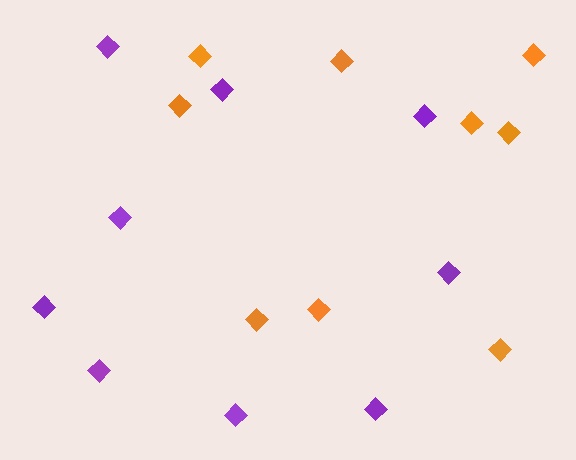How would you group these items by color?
There are 2 groups: one group of purple diamonds (9) and one group of orange diamonds (9).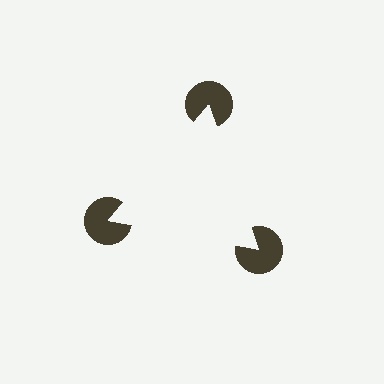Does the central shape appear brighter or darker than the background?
It typically appears slightly brighter than the background, even though no actual brightness change is drawn.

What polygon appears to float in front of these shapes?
An illusory triangle — its edges are inferred from the aligned wedge cuts in the pac-man discs, not physically drawn.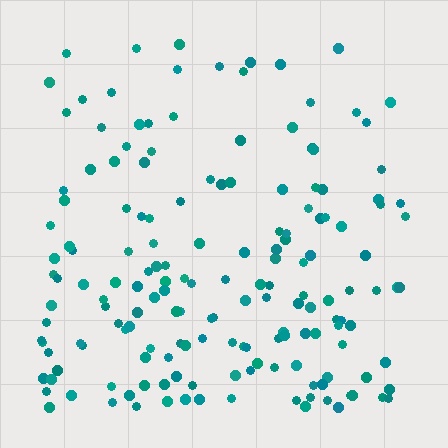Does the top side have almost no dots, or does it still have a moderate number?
Still a moderate number, just noticeably fewer than the bottom.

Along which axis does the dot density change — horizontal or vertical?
Vertical.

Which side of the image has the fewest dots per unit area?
The top.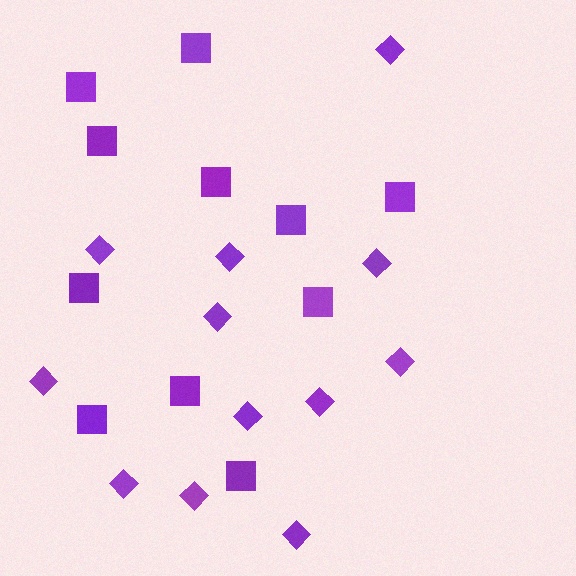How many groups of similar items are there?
There are 2 groups: one group of diamonds (12) and one group of squares (11).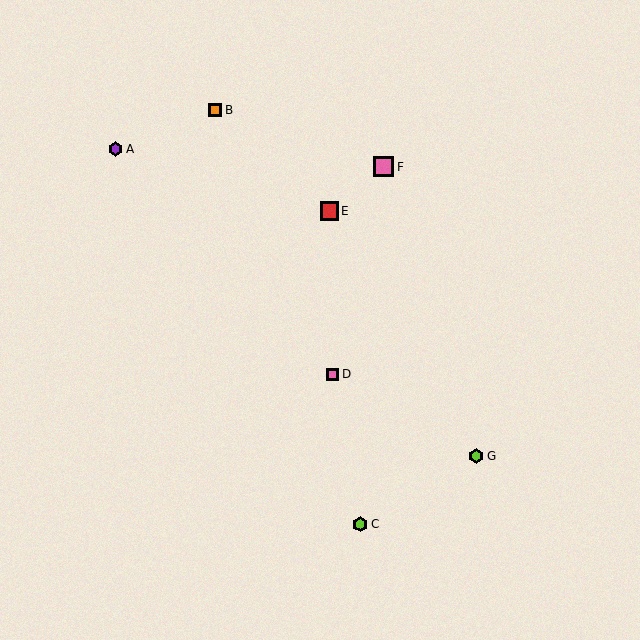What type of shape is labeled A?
Shape A is a purple hexagon.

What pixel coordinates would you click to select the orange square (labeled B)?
Click at (215, 110) to select the orange square B.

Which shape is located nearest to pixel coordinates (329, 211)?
The red square (labeled E) at (329, 211) is nearest to that location.